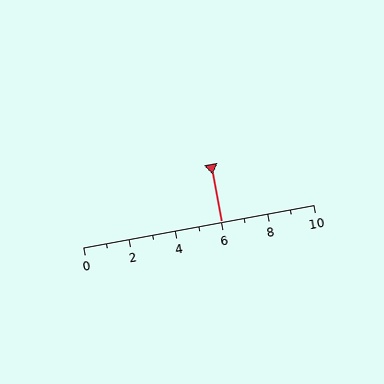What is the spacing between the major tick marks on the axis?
The major ticks are spaced 2 apart.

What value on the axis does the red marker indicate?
The marker indicates approximately 6.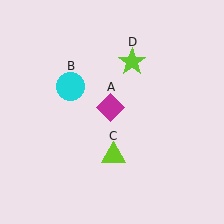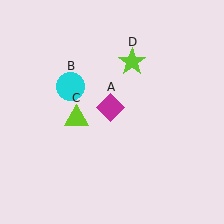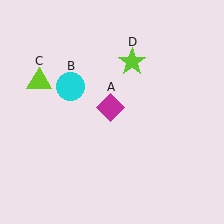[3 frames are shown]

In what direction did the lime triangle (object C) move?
The lime triangle (object C) moved up and to the left.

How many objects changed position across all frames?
1 object changed position: lime triangle (object C).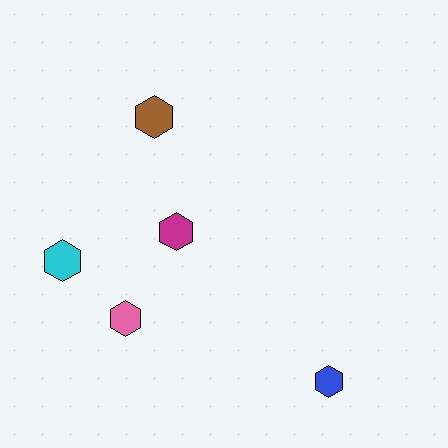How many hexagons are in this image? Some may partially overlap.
There are 5 hexagons.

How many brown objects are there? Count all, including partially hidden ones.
There is 1 brown object.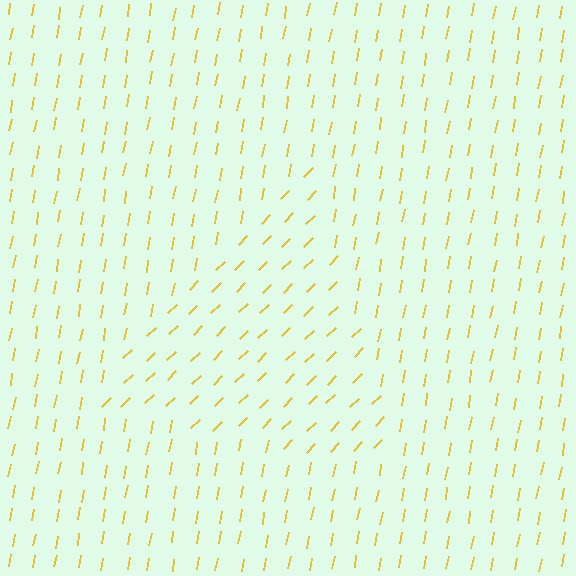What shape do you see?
I see a triangle.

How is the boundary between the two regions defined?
The boundary is defined purely by a change in line orientation (approximately 35 degrees difference). All lines are the same color and thickness.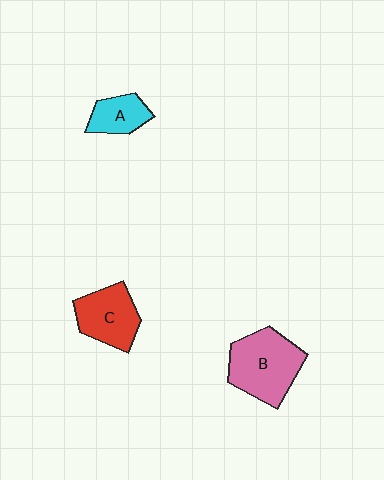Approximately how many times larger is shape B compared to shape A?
Approximately 2.1 times.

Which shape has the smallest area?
Shape A (cyan).